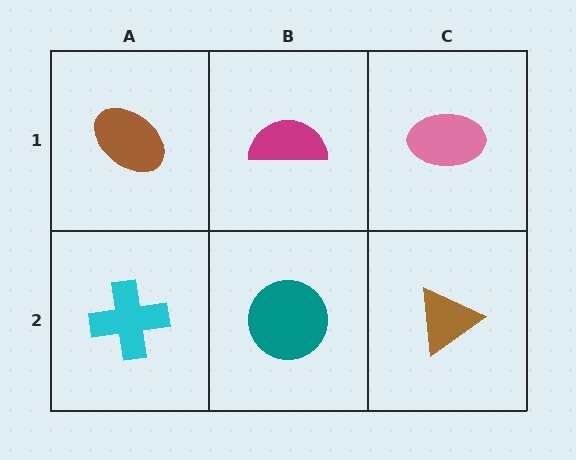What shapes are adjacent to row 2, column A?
A brown ellipse (row 1, column A), a teal circle (row 2, column B).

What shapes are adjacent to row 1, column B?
A teal circle (row 2, column B), a brown ellipse (row 1, column A), a pink ellipse (row 1, column C).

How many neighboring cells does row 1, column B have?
3.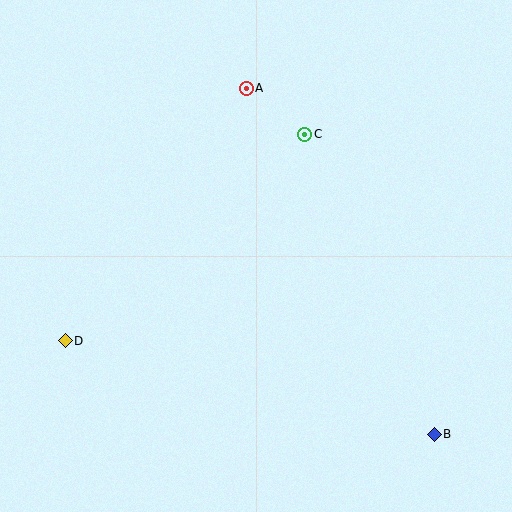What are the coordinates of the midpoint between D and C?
The midpoint between D and C is at (185, 238).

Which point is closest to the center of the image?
Point C at (305, 134) is closest to the center.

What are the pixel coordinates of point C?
Point C is at (305, 134).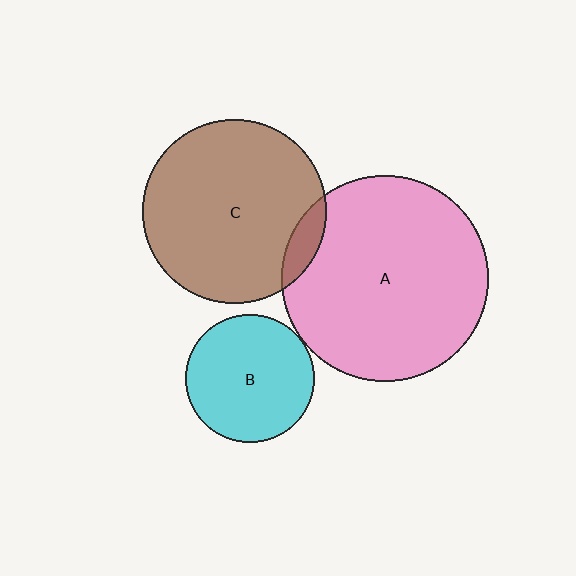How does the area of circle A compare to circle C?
Approximately 1.3 times.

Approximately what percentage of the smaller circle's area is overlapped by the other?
Approximately 10%.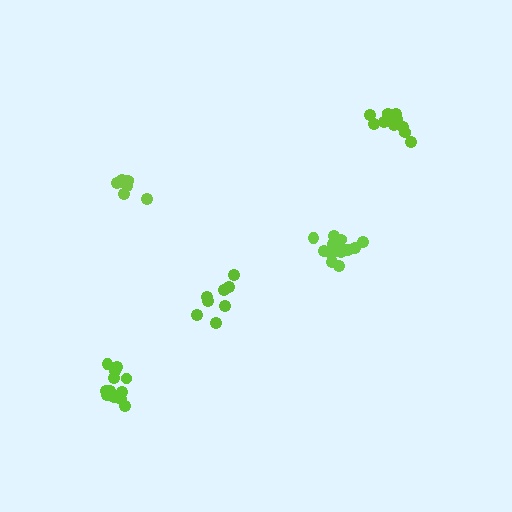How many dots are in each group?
Group 1: 13 dots, Group 2: 13 dots, Group 3: 14 dots, Group 4: 9 dots, Group 5: 8 dots (57 total).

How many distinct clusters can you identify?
There are 5 distinct clusters.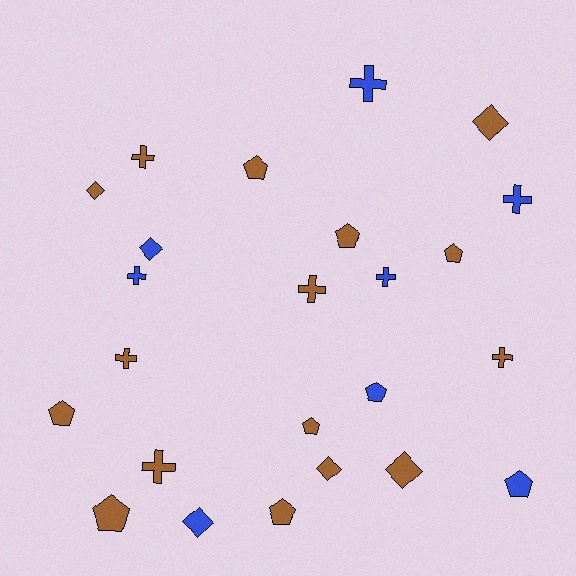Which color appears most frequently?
Brown, with 16 objects.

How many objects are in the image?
There are 24 objects.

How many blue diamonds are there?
There are 2 blue diamonds.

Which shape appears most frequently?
Cross, with 9 objects.